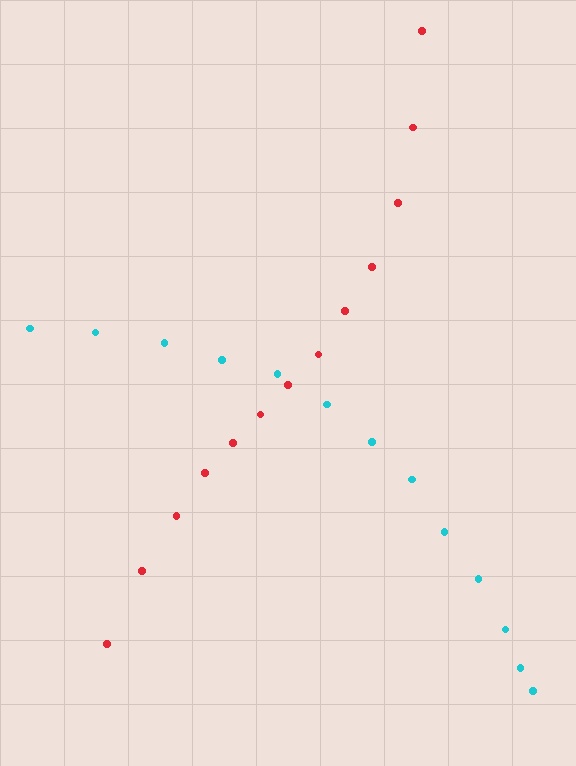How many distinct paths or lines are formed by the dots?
There are 2 distinct paths.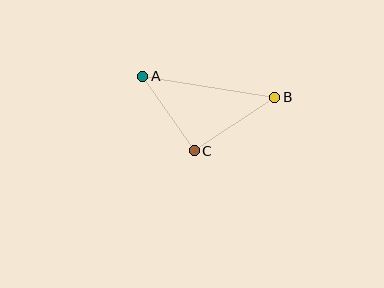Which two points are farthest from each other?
Points A and B are farthest from each other.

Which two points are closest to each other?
Points A and C are closest to each other.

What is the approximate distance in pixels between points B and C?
The distance between B and C is approximately 96 pixels.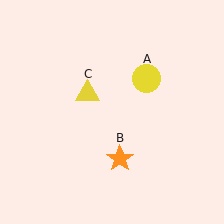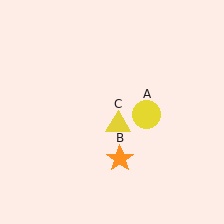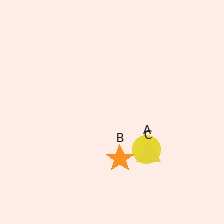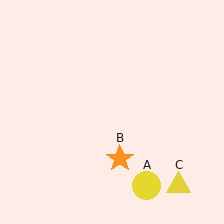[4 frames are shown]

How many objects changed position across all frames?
2 objects changed position: yellow circle (object A), yellow triangle (object C).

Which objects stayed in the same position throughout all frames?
Orange star (object B) remained stationary.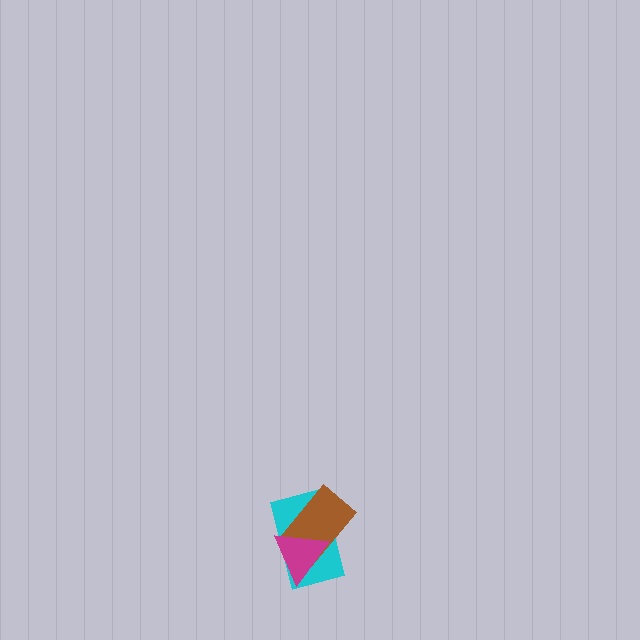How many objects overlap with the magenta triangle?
2 objects overlap with the magenta triangle.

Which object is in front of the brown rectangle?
The magenta triangle is in front of the brown rectangle.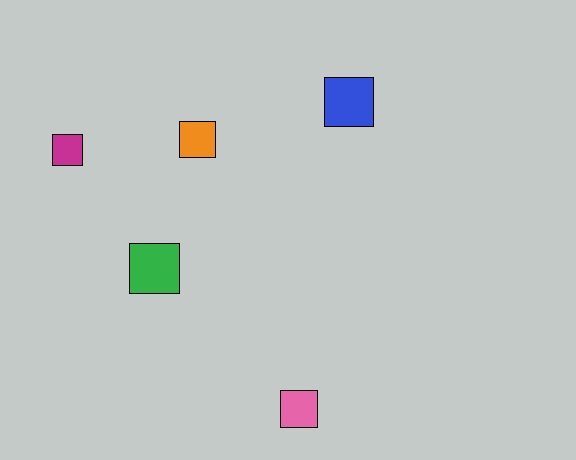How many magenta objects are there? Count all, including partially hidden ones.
There is 1 magenta object.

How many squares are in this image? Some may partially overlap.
There are 5 squares.